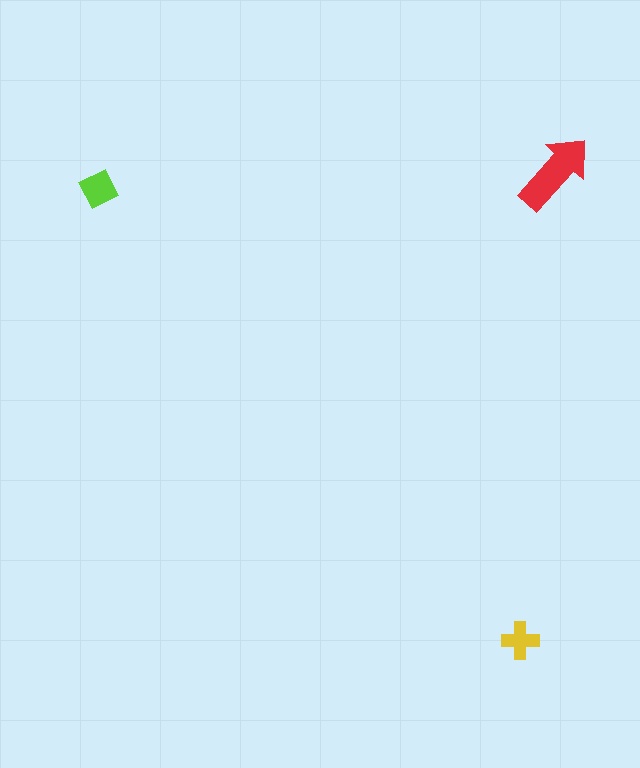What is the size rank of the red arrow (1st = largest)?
1st.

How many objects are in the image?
There are 3 objects in the image.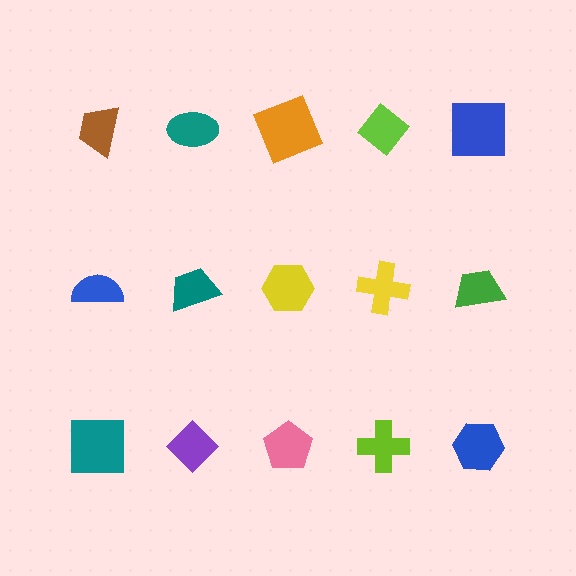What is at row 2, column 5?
A green trapezoid.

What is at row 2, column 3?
A yellow hexagon.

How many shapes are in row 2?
5 shapes.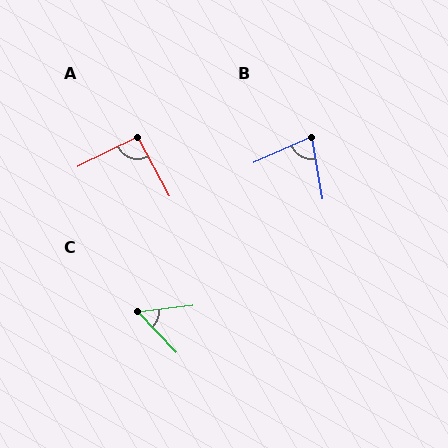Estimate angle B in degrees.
Approximately 76 degrees.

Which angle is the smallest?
C, at approximately 52 degrees.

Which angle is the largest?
A, at approximately 92 degrees.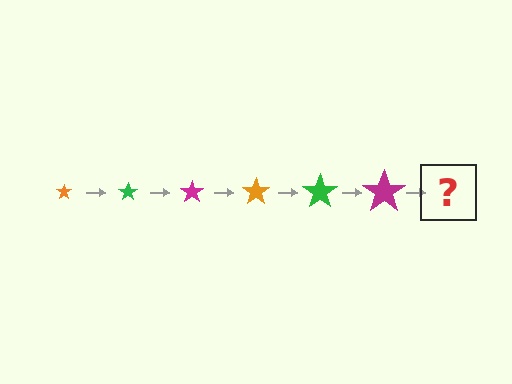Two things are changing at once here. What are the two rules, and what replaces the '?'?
The two rules are that the star grows larger each step and the color cycles through orange, green, and magenta. The '?' should be an orange star, larger than the previous one.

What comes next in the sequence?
The next element should be an orange star, larger than the previous one.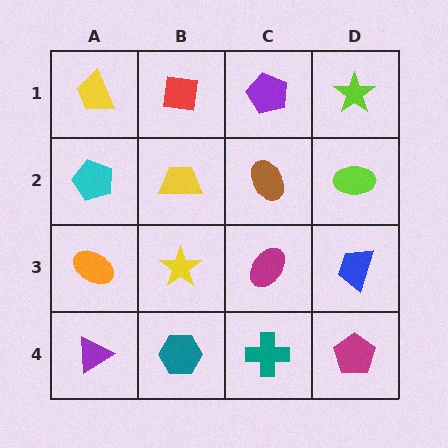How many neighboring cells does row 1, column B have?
3.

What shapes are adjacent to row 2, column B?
A red square (row 1, column B), a yellow star (row 3, column B), a cyan pentagon (row 2, column A), a brown ellipse (row 2, column C).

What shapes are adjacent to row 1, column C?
A brown ellipse (row 2, column C), a red square (row 1, column B), a lime star (row 1, column D).